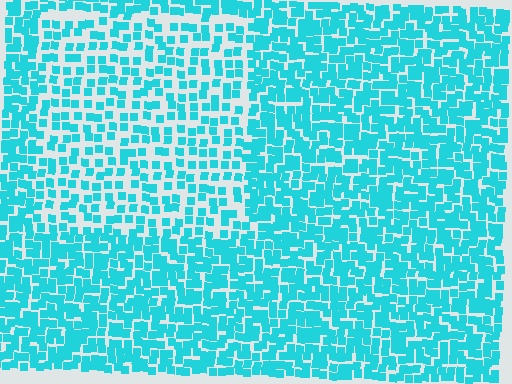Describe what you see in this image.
The image contains small cyan elements arranged at two different densities. A rectangle-shaped region is visible where the elements are less densely packed than the surrounding area.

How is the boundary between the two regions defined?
The boundary is defined by a change in element density (approximately 1.8x ratio). All elements are the same color, size, and shape.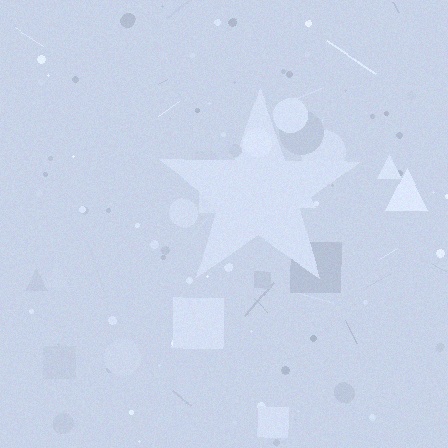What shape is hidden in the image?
A star is hidden in the image.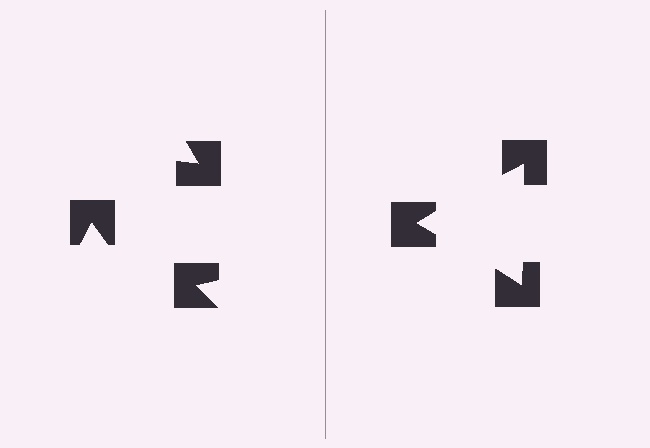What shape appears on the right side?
An illusory triangle.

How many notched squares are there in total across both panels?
6 — 3 on each side.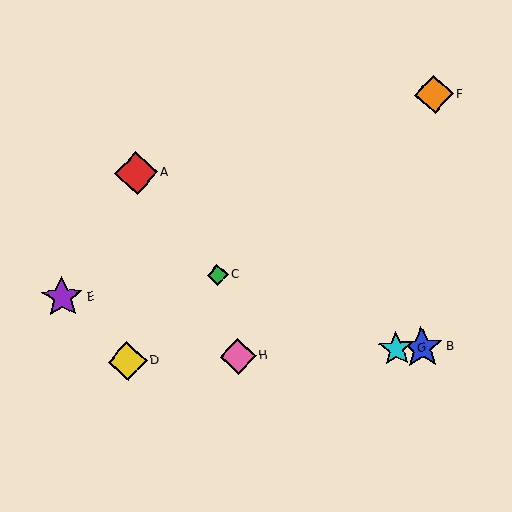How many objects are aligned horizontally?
4 objects (B, D, G, H) are aligned horizontally.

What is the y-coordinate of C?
Object C is at y≈275.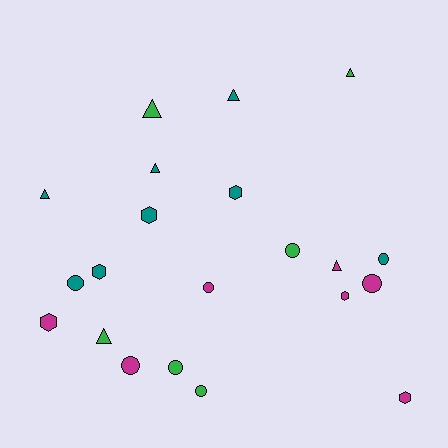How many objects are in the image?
There are 21 objects.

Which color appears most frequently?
Teal, with 8 objects.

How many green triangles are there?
There are 3 green triangles.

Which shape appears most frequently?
Circle, with 8 objects.